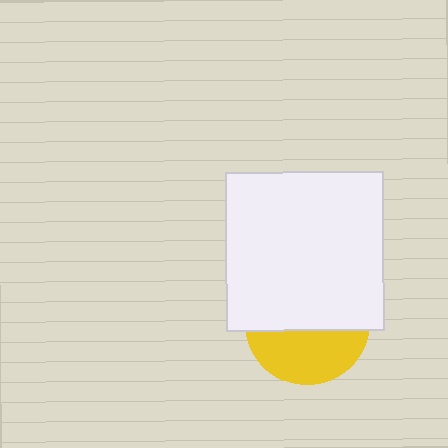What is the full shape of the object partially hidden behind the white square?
The partially hidden object is a yellow circle.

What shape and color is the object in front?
The object in front is a white square.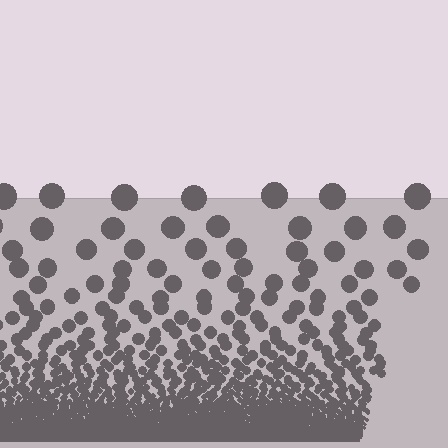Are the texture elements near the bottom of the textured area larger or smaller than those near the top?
Smaller. The gradient is inverted — elements near the bottom are smaller and denser.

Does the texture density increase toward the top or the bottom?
Density increases toward the bottom.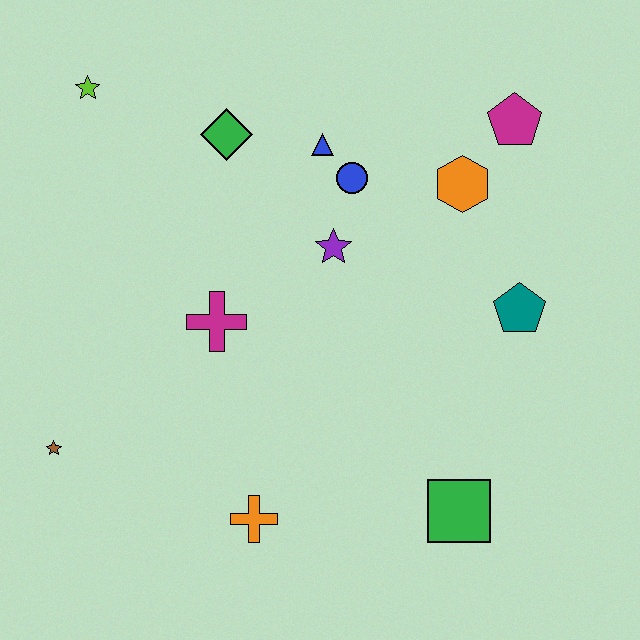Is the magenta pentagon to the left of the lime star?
No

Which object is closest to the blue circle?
The blue triangle is closest to the blue circle.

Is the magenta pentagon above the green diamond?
Yes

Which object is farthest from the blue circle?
The brown star is farthest from the blue circle.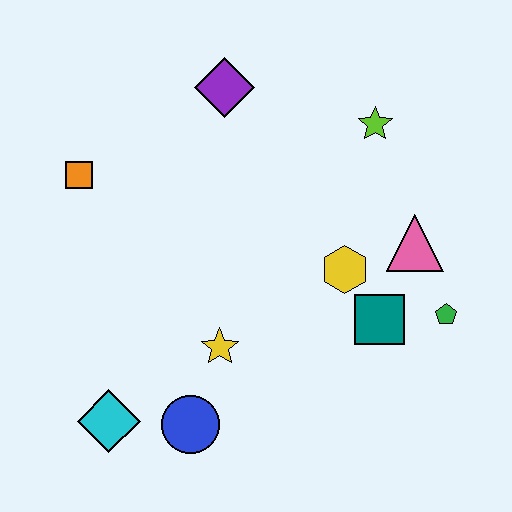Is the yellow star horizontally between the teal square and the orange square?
Yes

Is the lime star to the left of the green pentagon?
Yes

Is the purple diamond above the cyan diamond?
Yes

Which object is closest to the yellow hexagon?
The teal square is closest to the yellow hexagon.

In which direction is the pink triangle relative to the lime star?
The pink triangle is below the lime star.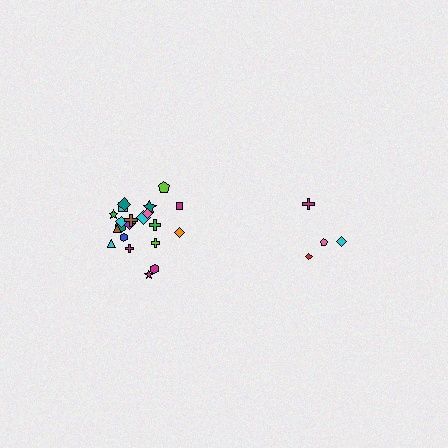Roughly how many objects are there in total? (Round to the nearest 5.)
Roughly 25 objects in total.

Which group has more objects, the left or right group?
The left group.